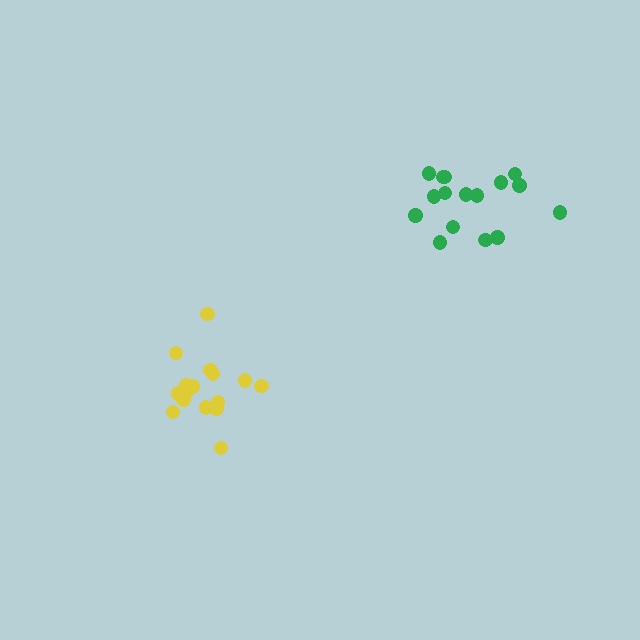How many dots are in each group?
Group 1: 16 dots, Group 2: 16 dots (32 total).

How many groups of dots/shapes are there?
There are 2 groups.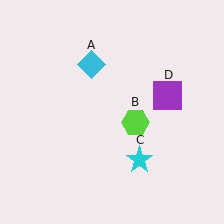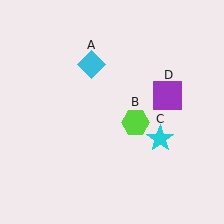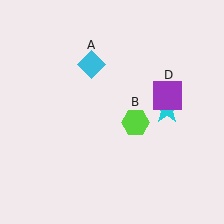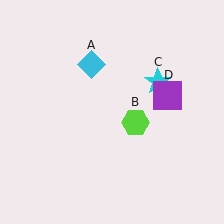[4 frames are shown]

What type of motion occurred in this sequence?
The cyan star (object C) rotated counterclockwise around the center of the scene.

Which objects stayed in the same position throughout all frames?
Cyan diamond (object A) and lime hexagon (object B) and purple square (object D) remained stationary.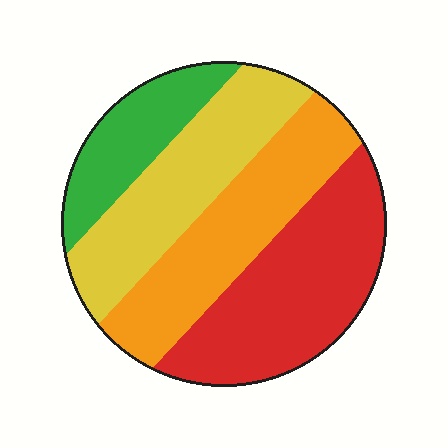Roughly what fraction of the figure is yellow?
Yellow takes up about one quarter (1/4) of the figure.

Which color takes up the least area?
Green, at roughly 15%.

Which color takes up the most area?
Red, at roughly 30%.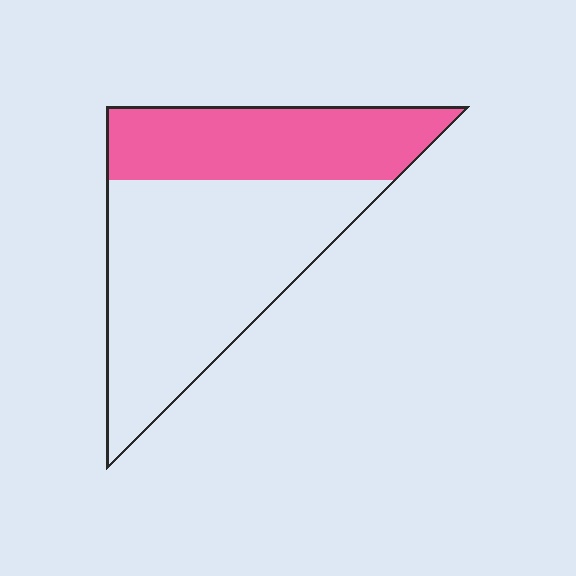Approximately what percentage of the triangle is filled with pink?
Approximately 35%.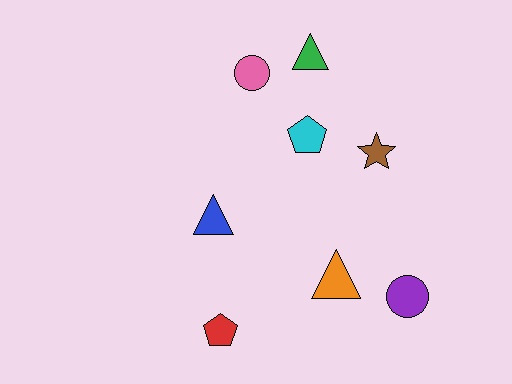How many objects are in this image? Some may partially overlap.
There are 8 objects.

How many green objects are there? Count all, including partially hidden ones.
There is 1 green object.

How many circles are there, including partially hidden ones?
There are 2 circles.